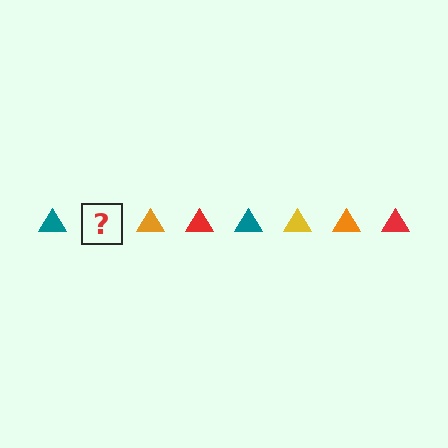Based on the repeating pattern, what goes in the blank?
The blank should be a yellow triangle.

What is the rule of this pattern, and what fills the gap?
The rule is that the pattern cycles through teal, yellow, orange, red triangles. The gap should be filled with a yellow triangle.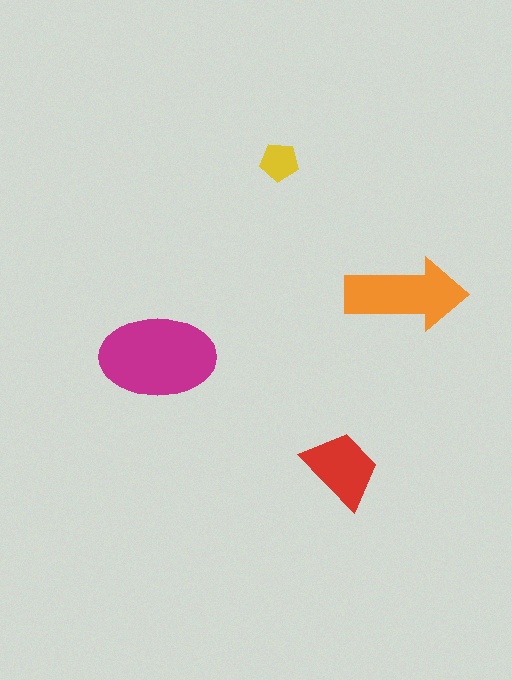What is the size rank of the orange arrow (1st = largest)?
2nd.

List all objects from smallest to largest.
The yellow pentagon, the red trapezoid, the orange arrow, the magenta ellipse.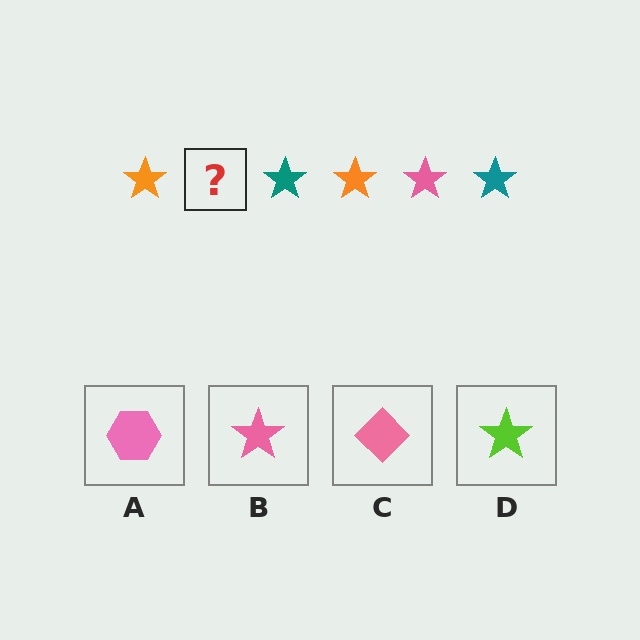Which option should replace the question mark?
Option B.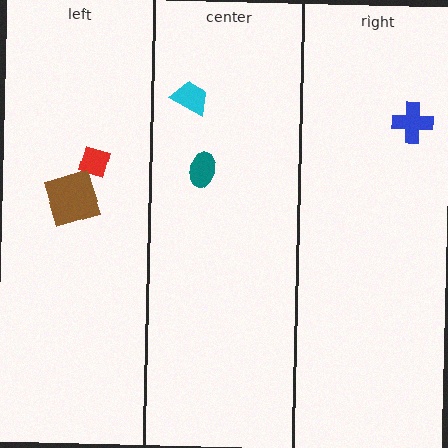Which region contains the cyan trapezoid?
The center region.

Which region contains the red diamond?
The left region.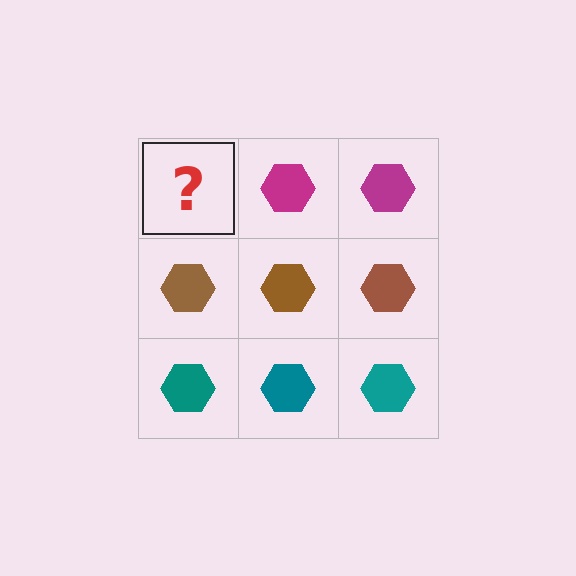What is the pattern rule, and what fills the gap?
The rule is that each row has a consistent color. The gap should be filled with a magenta hexagon.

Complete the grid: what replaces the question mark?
The question mark should be replaced with a magenta hexagon.